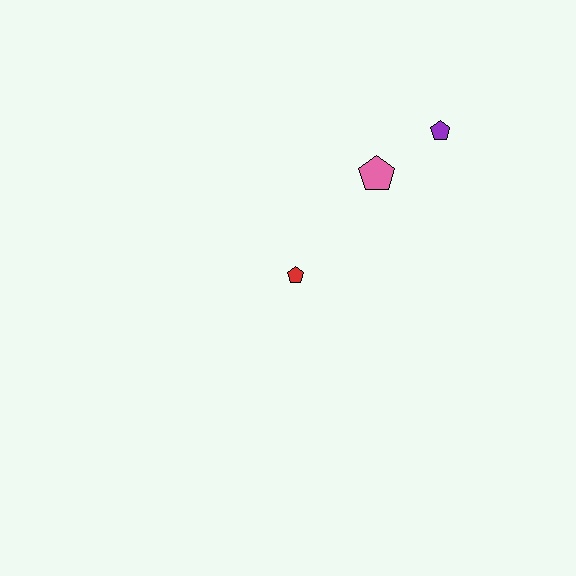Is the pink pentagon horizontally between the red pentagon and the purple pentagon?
Yes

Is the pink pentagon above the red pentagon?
Yes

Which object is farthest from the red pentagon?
The purple pentagon is farthest from the red pentagon.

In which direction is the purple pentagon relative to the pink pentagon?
The purple pentagon is to the right of the pink pentagon.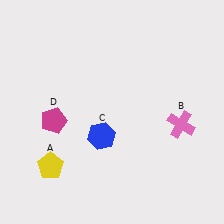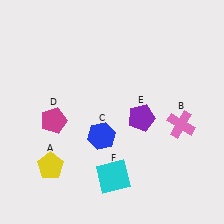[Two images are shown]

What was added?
A purple pentagon (E), a cyan square (F) were added in Image 2.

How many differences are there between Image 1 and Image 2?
There are 2 differences between the two images.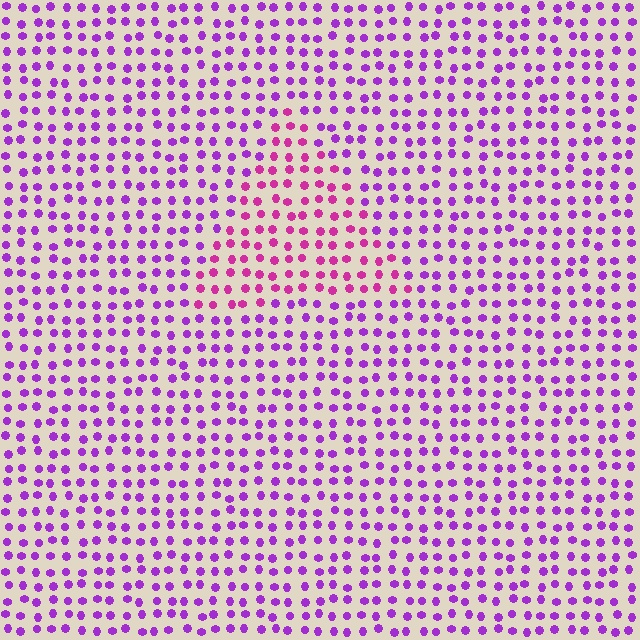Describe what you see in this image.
The image is filled with small purple elements in a uniform arrangement. A triangle-shaped region is visible where the elements are tinted to a slightly different hue, forming a subtle color boundary.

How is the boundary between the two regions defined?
The boundary is defined purely by a slight shift in hue (about 34 degrees). Spacing, size, and orientation are identical on both sides.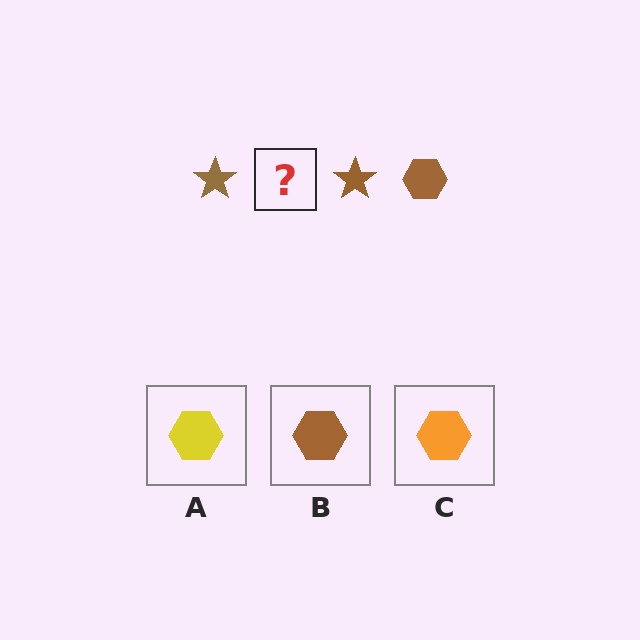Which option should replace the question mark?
Option B.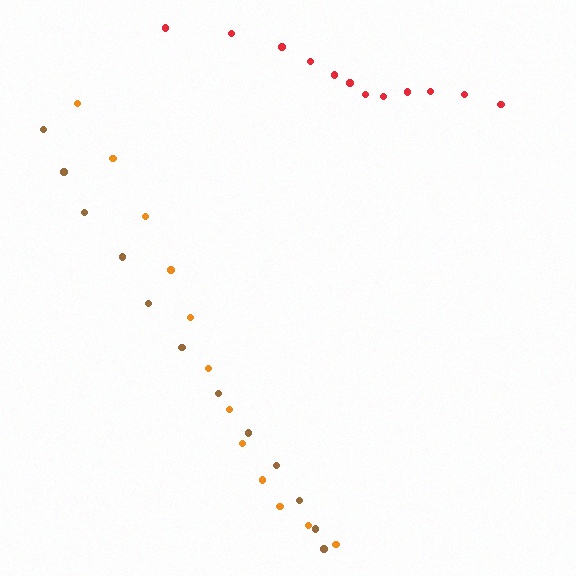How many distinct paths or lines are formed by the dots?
There are 3 distinct paths.